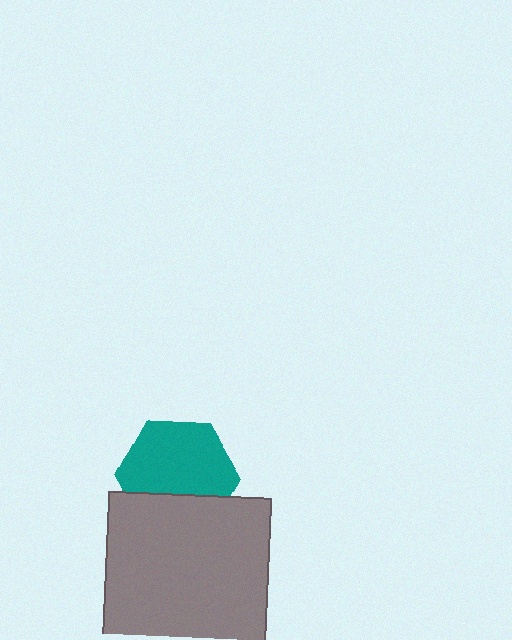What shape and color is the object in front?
The object in front is a gray square.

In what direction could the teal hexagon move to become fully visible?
The teal hexagon could move up. That would shift it out from behind the gray square entirely.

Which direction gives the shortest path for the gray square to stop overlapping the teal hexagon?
Moving down gives the shortest separation.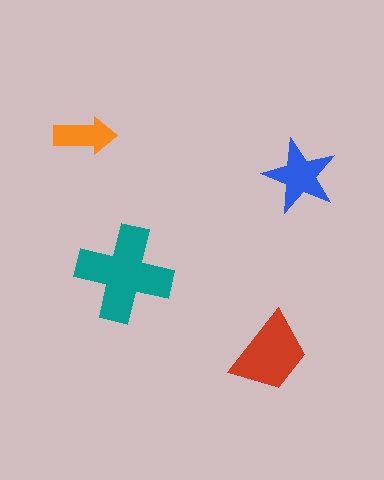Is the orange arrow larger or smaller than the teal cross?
Smaller.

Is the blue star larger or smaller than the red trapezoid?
Smaller.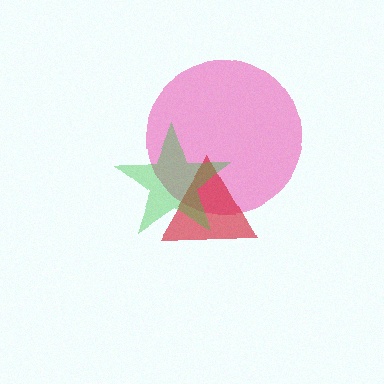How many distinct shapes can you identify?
There are 3 distinct shapes: a pink circle, a red triangle, a green star.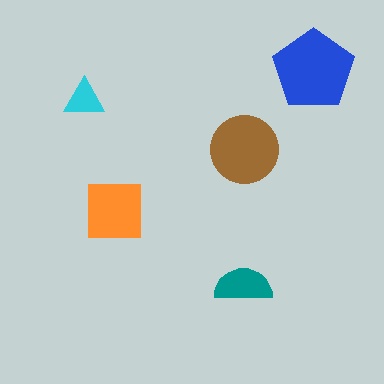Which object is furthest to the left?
The cyan triangle is leftmost.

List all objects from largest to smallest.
The blue pentagon, the brown circle, the orange square, the teal semicircle, the cyan triangle.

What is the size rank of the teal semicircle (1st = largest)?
4th.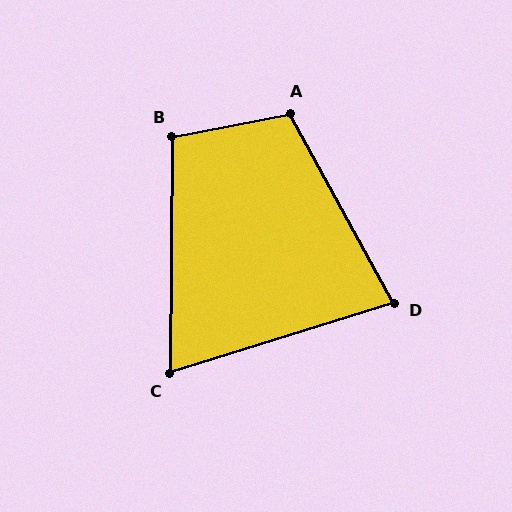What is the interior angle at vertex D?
Approximately 79 degrees (acute).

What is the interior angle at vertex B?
Approximately 101 degrees (obtuse).